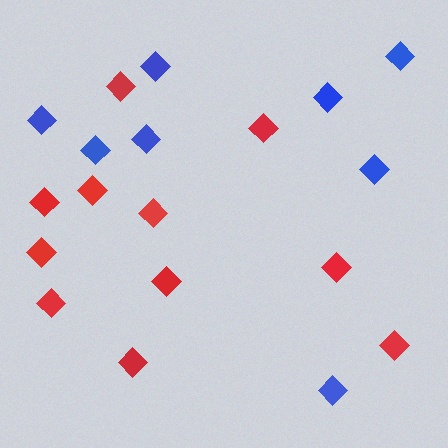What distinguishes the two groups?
There are 2 groups: one group of red diamonds (11) and one group of blue diamonds (8).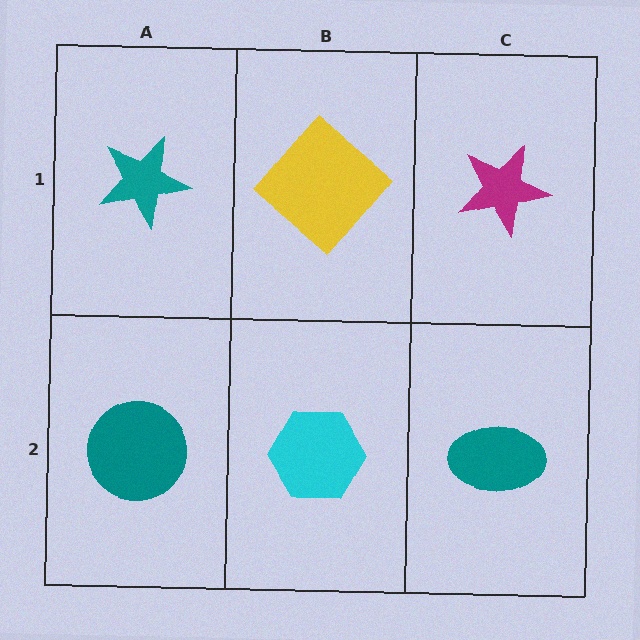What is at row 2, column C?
A teal ellipse.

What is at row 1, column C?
A magenta star.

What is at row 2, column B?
A cyan hexagon.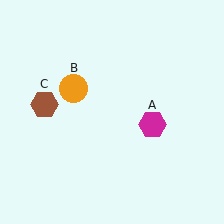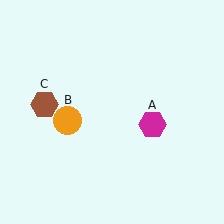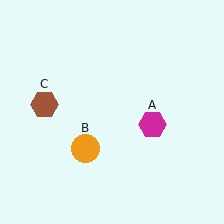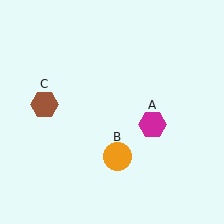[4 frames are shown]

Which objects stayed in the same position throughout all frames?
Magenta hexagon (object A) and brown hexagon (object C) remained stationary.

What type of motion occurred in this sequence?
The orange circle (object B) rotated counterclockwise around the center of the scene.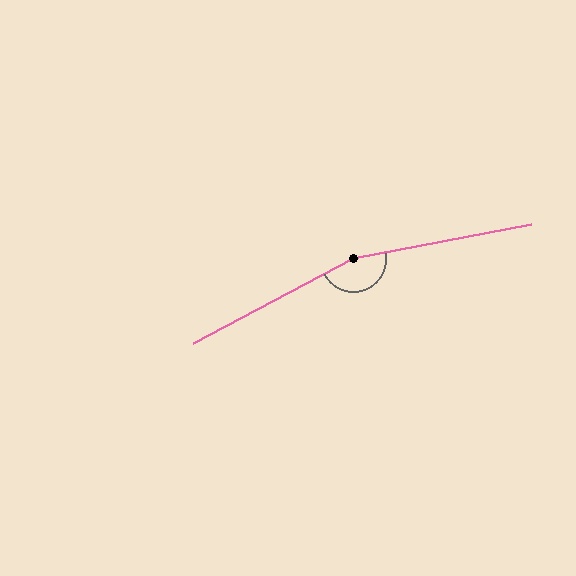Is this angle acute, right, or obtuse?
It is obtuse.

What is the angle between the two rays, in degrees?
Approximately 163 degrees.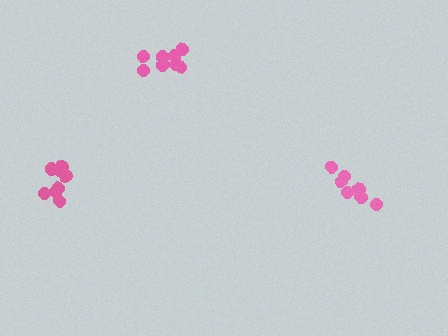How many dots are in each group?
Group 1: 7 dots, Group 2: 8 dots, Group 3: 8 dots (23 total).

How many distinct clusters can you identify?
There are 3 distinct clusters.